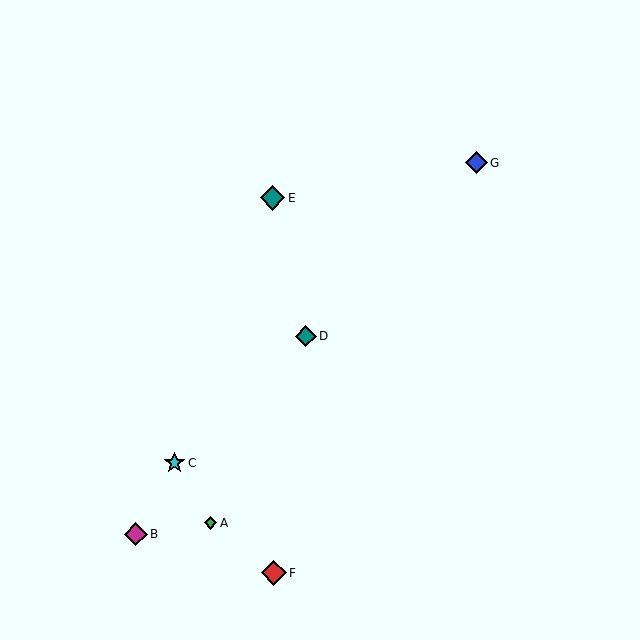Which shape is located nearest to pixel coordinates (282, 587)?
The red diamond (labeled F) at (274, 573) is nearest to that location.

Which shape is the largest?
The red diamond (labeled F) is the largest.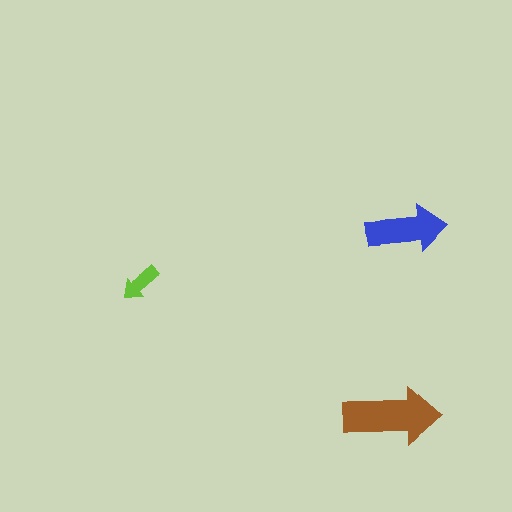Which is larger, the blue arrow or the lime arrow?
The blue one.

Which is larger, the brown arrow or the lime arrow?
The brown one.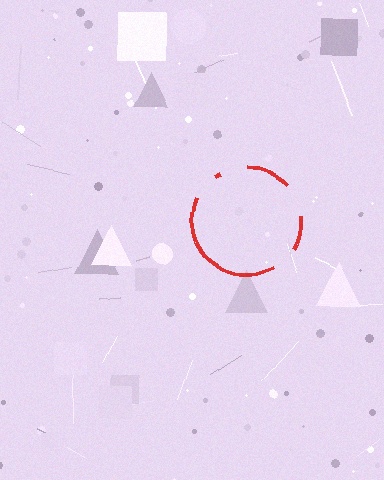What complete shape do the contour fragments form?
The contour fragments form a circle.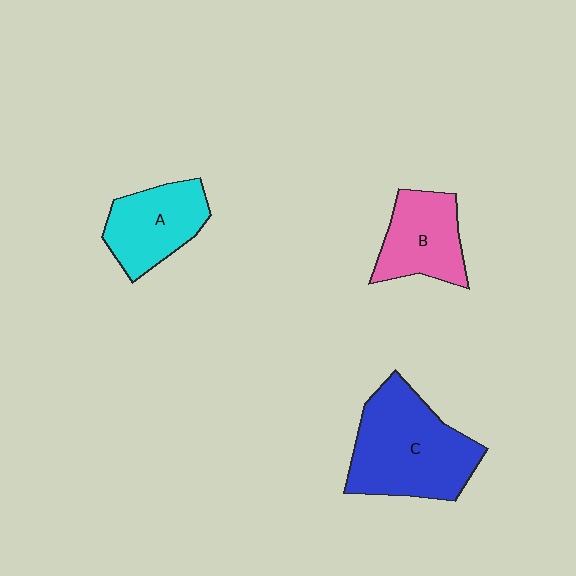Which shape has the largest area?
Shape C (blue).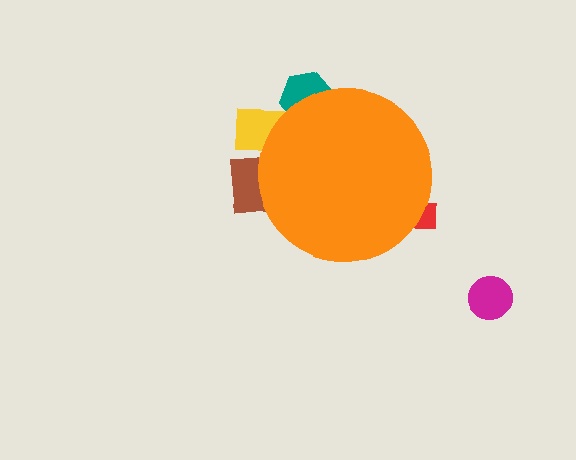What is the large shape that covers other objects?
An orange circle.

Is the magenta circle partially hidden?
No, the magenta circle is fully visible.